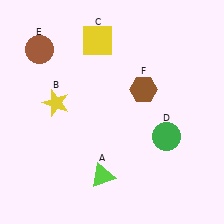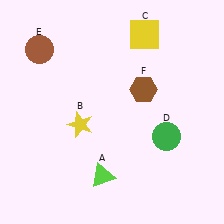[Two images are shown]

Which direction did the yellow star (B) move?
The yellow star (B) moved right.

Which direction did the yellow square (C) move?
The yellow square (C) moved right.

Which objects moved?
The objects that moved are: the yellow star (B), the yellow square (C).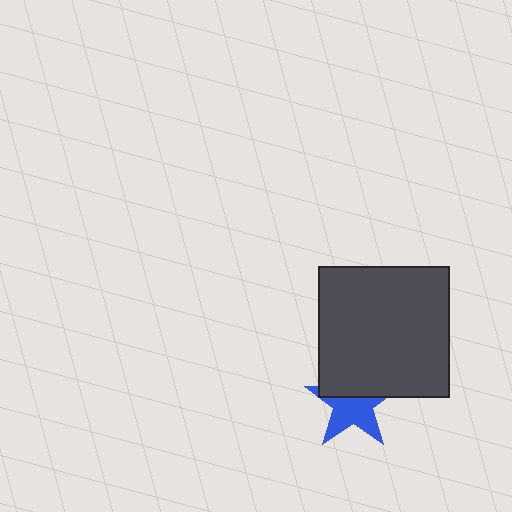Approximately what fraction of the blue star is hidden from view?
Roughly 42% of the blue star is hidden behind the dark gray square.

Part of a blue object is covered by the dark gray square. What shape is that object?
It is a star.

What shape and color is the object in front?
The object in front is a dark gray square.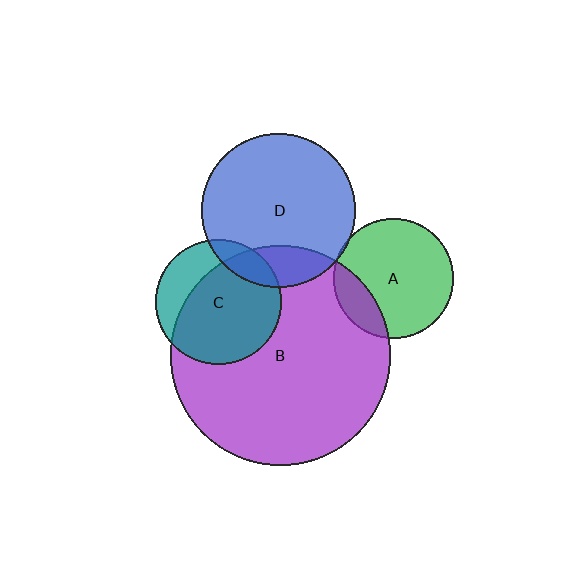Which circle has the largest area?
Circle B (purple).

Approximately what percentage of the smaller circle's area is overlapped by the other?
Approximately 15%.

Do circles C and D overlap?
Yes.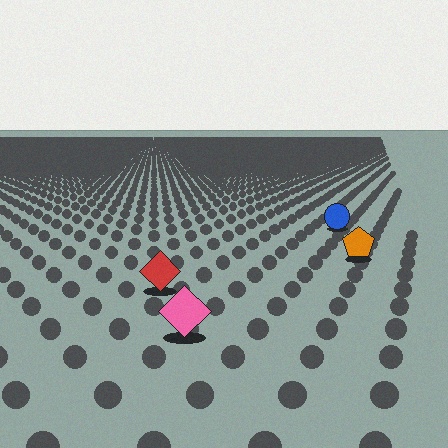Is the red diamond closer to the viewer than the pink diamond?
No. The pink diamond is closer — you can tell from the texture gradient: the ground texture is coarser near it.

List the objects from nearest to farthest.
From nearest to farthest: the pink diamond, the red diamond, the orange pentagon, the blue circle.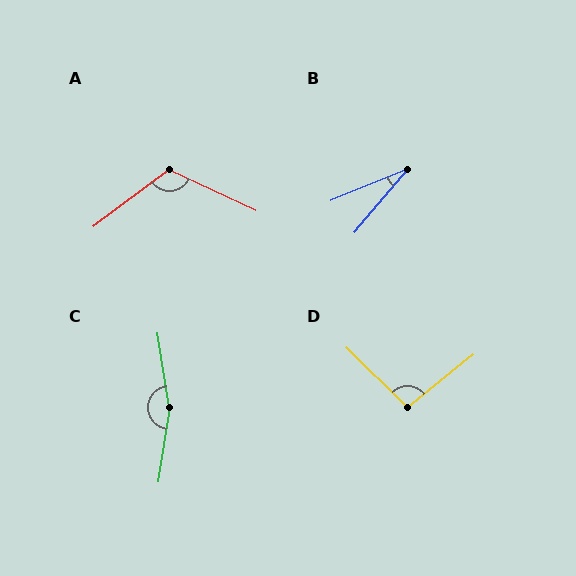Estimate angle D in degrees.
Approximately 96 degrees.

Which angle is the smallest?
B, at approximately 27 degrees.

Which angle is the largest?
C, at approximately 163 degrees.